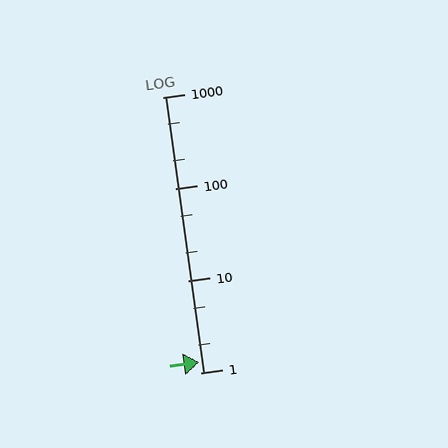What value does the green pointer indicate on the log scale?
The pointer indicates approximately 1.3.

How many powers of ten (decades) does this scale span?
The scale spans 3 decades, from 1 to 1000.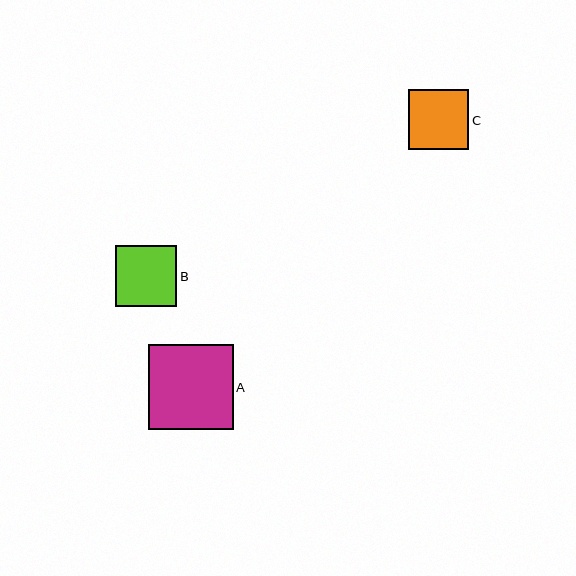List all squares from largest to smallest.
From largest to smallest: A, B, C.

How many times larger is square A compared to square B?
Square A is approximately 1.4 times the size of square B.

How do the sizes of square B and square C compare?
Square B and square C are approximately the same size.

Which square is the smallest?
Square C is the smallest with a size of approximately 61 pixels.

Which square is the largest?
Square A is the largest with a size of approximately 85 pixels.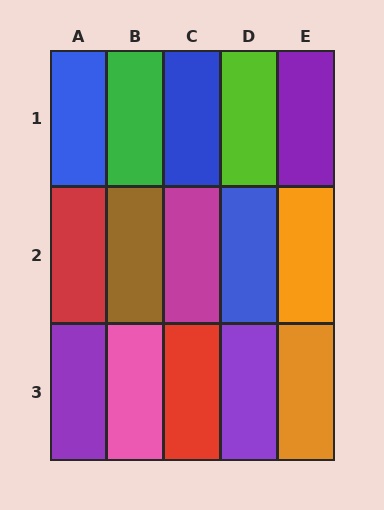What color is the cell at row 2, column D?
Blue.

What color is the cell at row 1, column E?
Purple.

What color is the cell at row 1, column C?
Blue.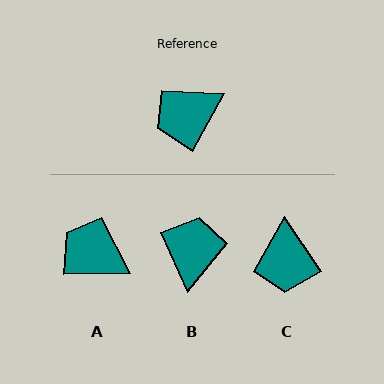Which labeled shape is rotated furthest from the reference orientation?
B, about 126 degrees away.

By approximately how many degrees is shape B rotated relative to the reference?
Approximately 126 degrees clockwise.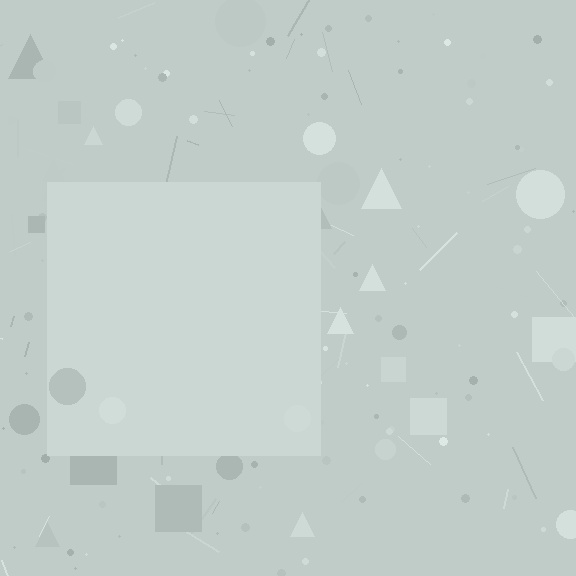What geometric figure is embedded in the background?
A square is embedded in the background.